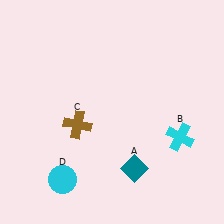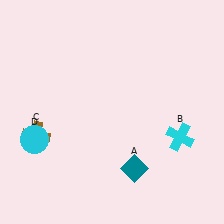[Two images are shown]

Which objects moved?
The objects that moved are: the brown cross (C), the cyan circle (D).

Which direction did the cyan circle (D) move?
The cyan circle (D) moved up.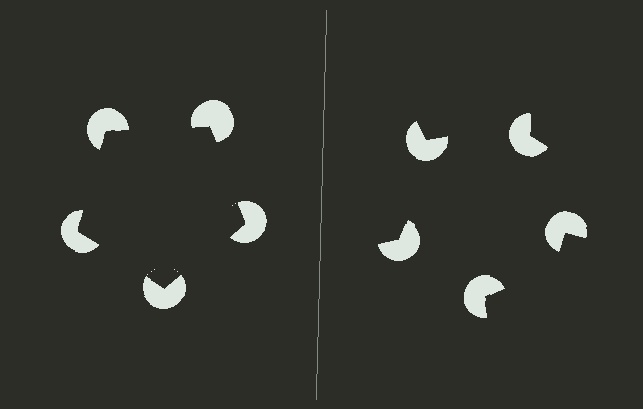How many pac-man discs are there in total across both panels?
10 — 5 on each side.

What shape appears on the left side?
An illusory pentagon.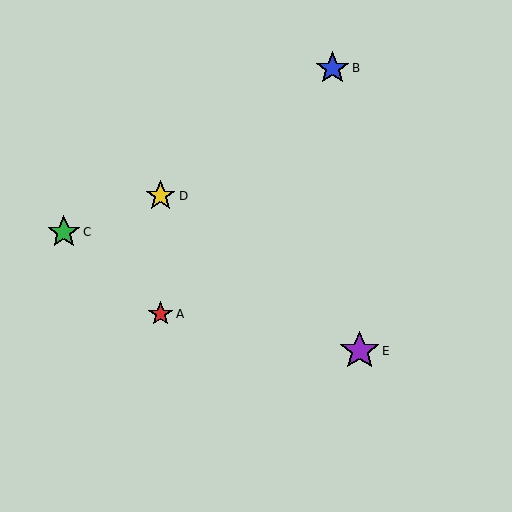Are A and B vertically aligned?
No, A is at x≈160 and B is at x≈333.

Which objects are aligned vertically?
Objects A, D are aligned vertically.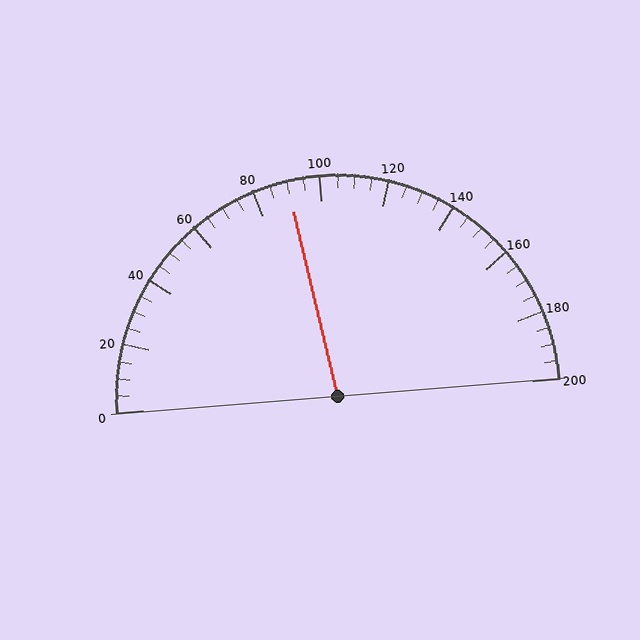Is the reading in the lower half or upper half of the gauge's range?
The reading is in the lower half of the range (0 to 200).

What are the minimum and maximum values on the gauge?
The gauge ranges from 0 to 200.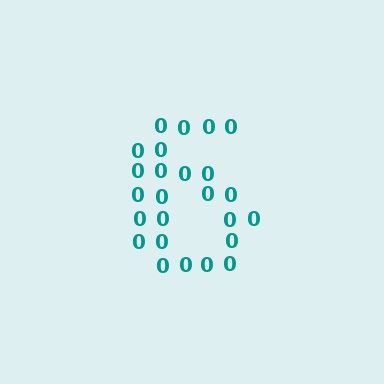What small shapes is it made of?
It is made of small digit 0's.